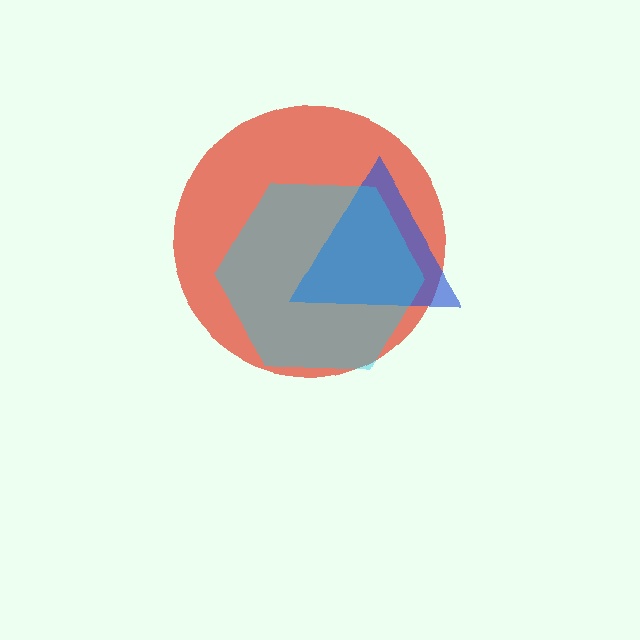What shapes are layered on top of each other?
The layered shapes are: a red circle, a blue triangle, a cyan hexagon.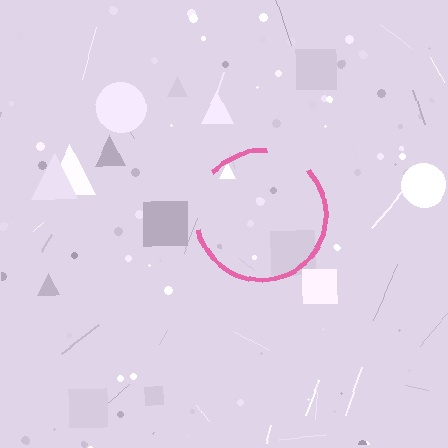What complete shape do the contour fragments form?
The contour fragments form a circle.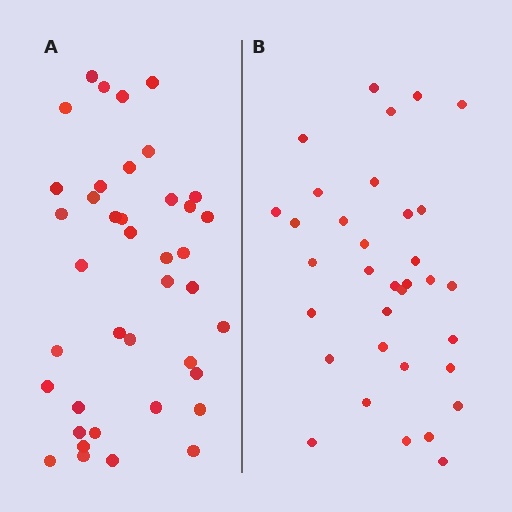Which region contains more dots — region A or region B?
Region A (the left region) has more dots.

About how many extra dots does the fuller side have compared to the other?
Region A has about 6 more dots than region B.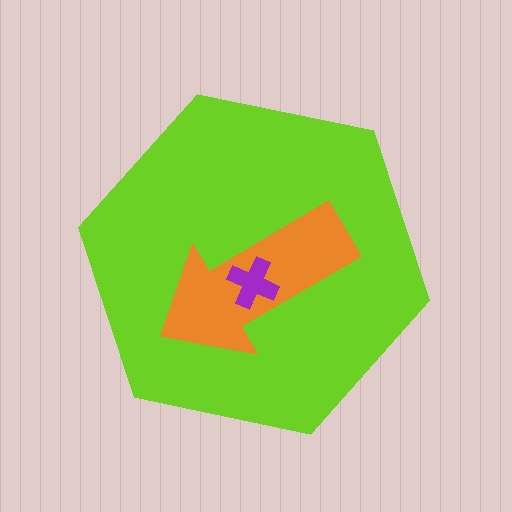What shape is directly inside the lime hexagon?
The orange arrow.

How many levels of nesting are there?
3.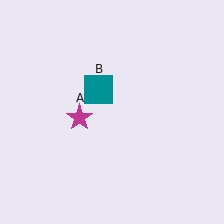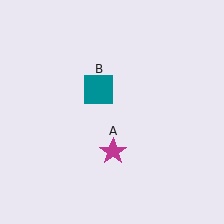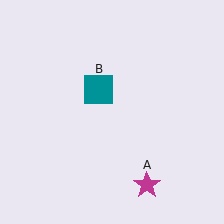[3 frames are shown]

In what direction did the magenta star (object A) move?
The magenta star (object A) moved down and to the right.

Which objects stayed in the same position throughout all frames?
Teal square (object B) remained stationary.